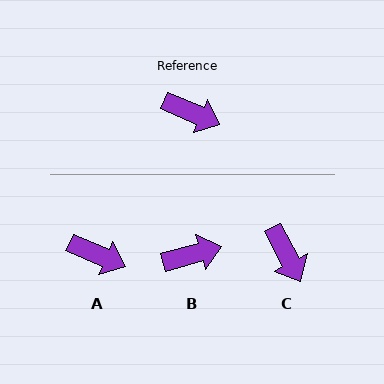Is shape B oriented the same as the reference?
No, it is off by about 39 degrees.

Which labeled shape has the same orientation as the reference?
A.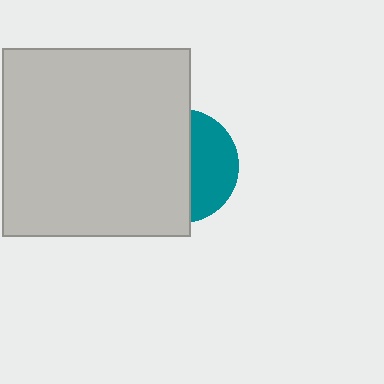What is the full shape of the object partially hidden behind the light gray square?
The partially hidden object is a teal circle.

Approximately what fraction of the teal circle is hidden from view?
Roughly 61% of the teal circle is hidden behind the light gray square.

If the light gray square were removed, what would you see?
You would see the complete teal circle.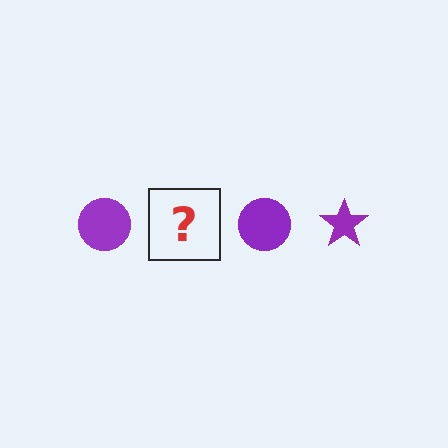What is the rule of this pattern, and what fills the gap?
The rule is that the pattern cycles through circle, star shapes in purple. The gap should be filled with a purple star.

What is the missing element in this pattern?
The missing element is a purple star.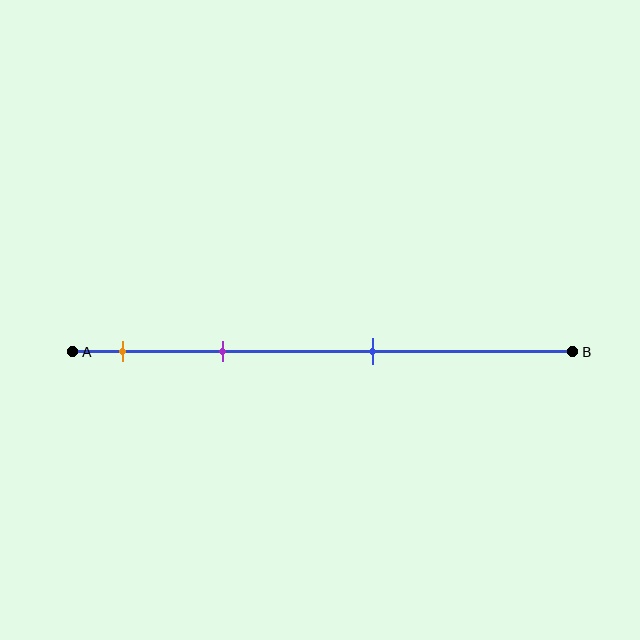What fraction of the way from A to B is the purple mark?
The purple mark is approximately 30% (0.3) of the way from A to B.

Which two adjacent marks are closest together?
The orange and purple marks are the closest adjacent pair.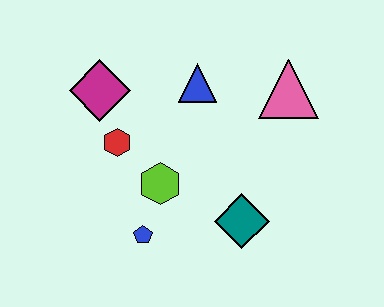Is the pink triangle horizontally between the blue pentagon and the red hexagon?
No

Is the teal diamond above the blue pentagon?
Yes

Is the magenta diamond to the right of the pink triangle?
No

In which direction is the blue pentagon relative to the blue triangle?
The blue pentagon is below the blue triangle.